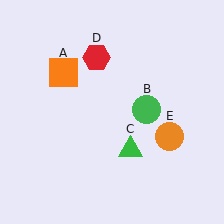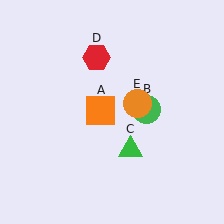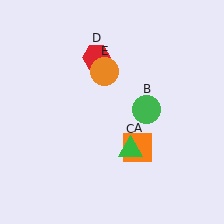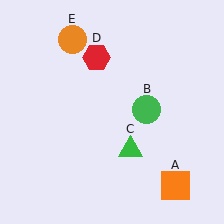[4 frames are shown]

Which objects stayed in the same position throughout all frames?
Green circle (object B) and green triangle (object C) and red hexagon (object D) remained stationary.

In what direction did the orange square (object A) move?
The orange square (object A) moved down and to the right.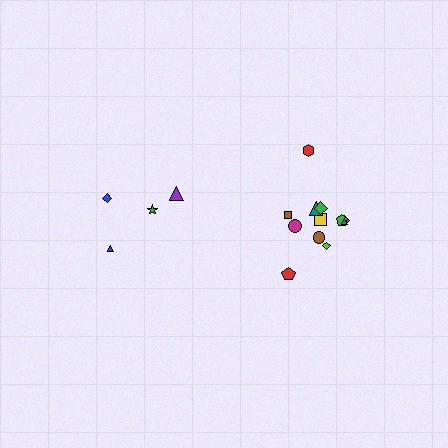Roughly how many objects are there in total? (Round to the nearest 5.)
Roughly 15 objects in total.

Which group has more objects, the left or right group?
The right group.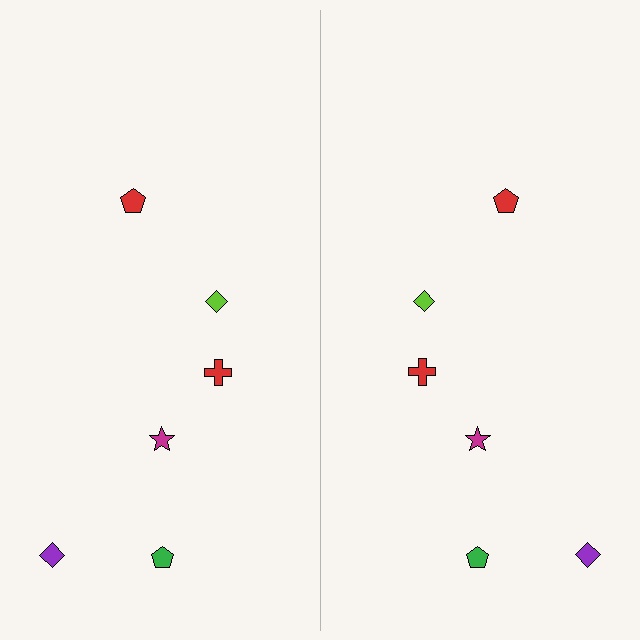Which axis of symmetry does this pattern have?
The pattern has a vertical axis of symmetry running through the center of the image.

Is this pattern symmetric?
Yes, this pattern has bilateral (reflection) symmetry.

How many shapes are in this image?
There are 12 shapes in this image.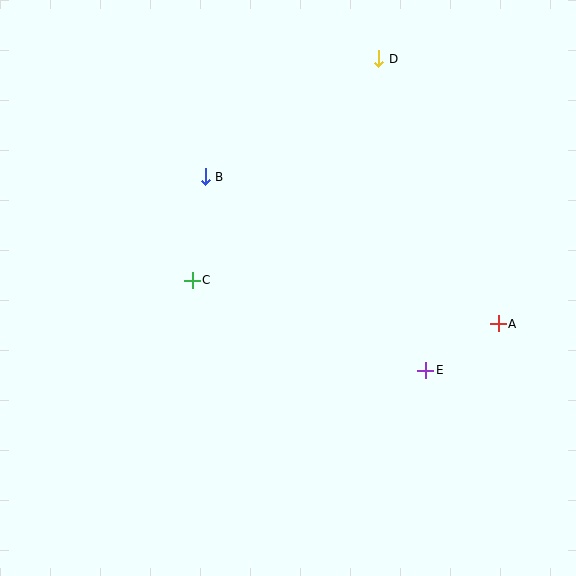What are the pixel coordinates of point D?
Point D is at (379, 59).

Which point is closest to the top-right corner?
Point D is closest to the top-right corner.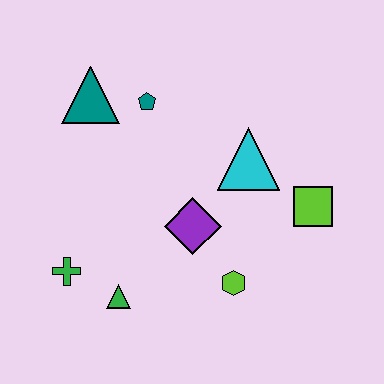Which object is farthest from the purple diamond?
The teal triangle is farthest from the purple diamond.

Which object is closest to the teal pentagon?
The teal triangle is closest to the teal pentagon.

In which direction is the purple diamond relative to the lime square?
The purple diamond is to the left of the lime square.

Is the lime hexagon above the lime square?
No